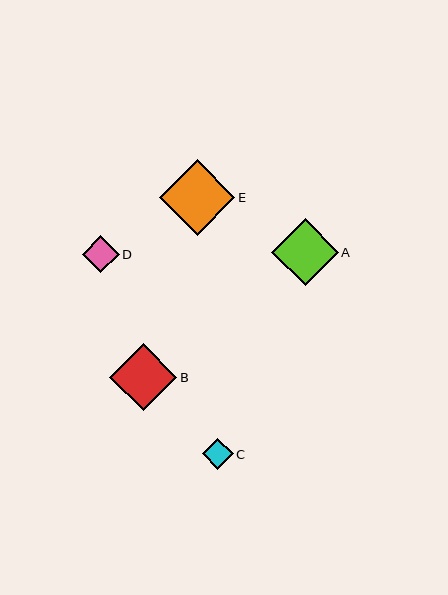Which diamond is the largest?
Diamond E is the largest with a size of approximately 75 pixels.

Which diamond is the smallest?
Diamond C is the smallest with a size of approximately 31 pixels.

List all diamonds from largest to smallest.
From largest to smallest: E, B, A, D, C.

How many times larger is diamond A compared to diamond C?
Diamond A is approximately 2.1 times the size of diamond C.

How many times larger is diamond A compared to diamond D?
Diamond A is approximately 1.8 times the size of diamond D.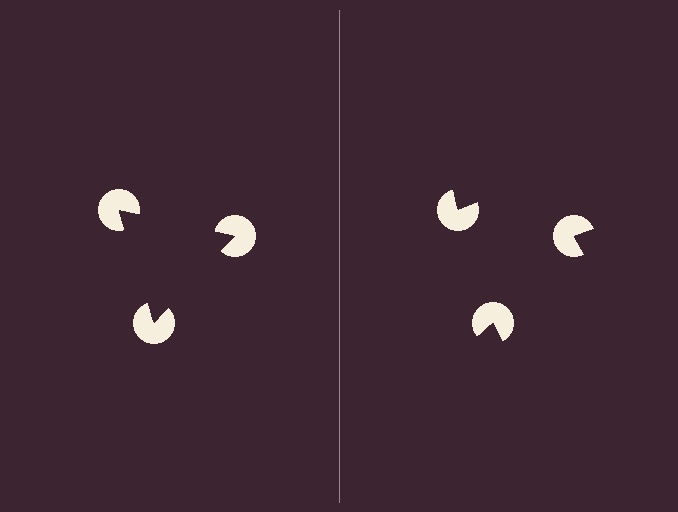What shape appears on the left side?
An illusory triangle.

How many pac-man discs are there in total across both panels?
6 — 3 on each side.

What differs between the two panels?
The pac-man discs are positioned identically on both sides; only the wedge orientations differ. On the left they align to a triangle; on the right they are misaligned.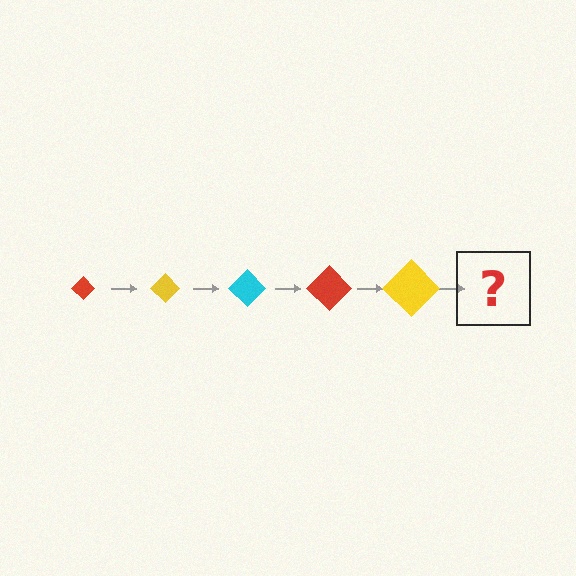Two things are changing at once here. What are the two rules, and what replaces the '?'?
The two rules are that the diamond grows larger each step and the color cycles through red, yellow, and cyan. The '?' should be a cyan diamond, larger than the previous one.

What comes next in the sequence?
The next element should be a cyan diamond, larger than the previous one.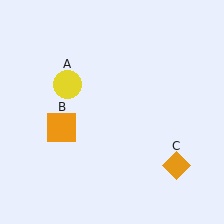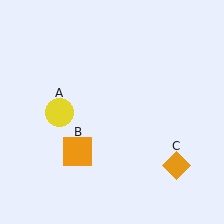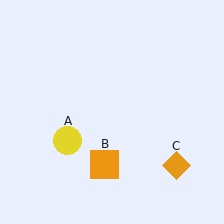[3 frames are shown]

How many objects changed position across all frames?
2 objects changed position: yellow circle (object A), orange square (object B).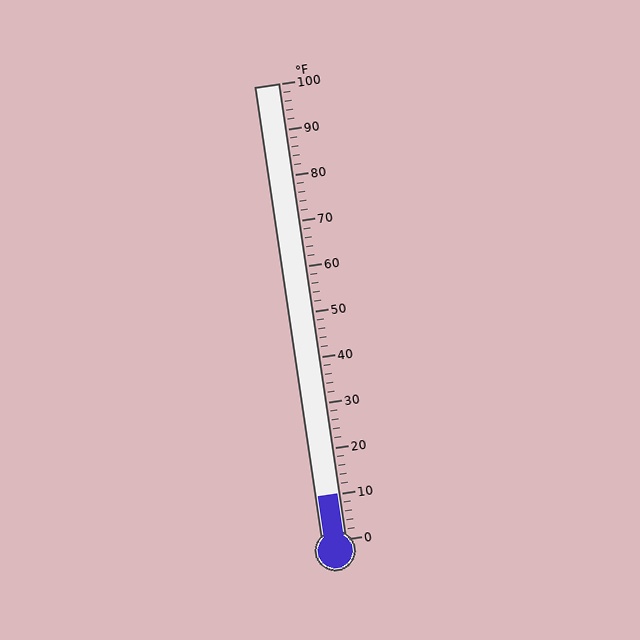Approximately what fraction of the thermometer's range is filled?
The thermometer is filled to approximately 10% of its range.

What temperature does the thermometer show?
The thermometer shows approximately 10°F.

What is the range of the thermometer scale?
The thermometer scale ranges from 0°F to 100°F.